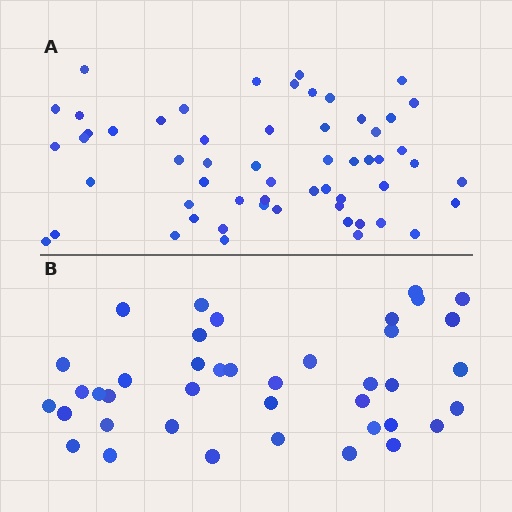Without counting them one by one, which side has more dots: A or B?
Region A (the top region) has more dots.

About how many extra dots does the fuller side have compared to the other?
Region A has approximately 15 more dots than region B.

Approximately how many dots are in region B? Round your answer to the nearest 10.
About 40 dots.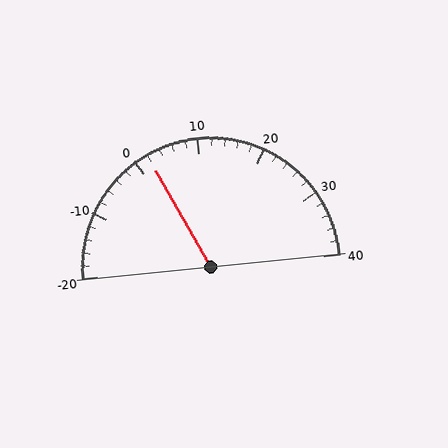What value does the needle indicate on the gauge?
The needle indicates approximately 2.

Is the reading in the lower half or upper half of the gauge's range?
The reading is in the lower half of the range (-20 to 40).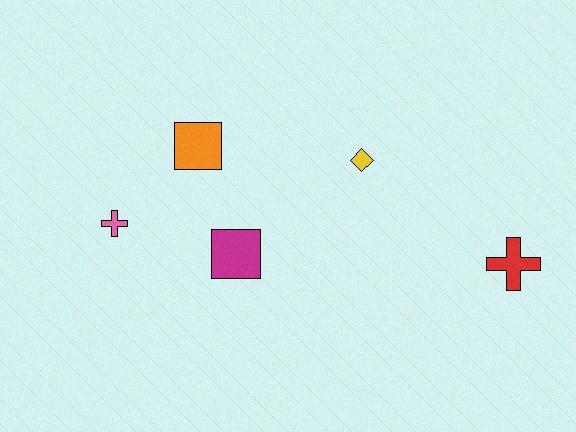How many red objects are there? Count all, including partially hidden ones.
There is 1 red object.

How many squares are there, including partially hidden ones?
There are 2 squares.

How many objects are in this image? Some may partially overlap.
There are 5 objects.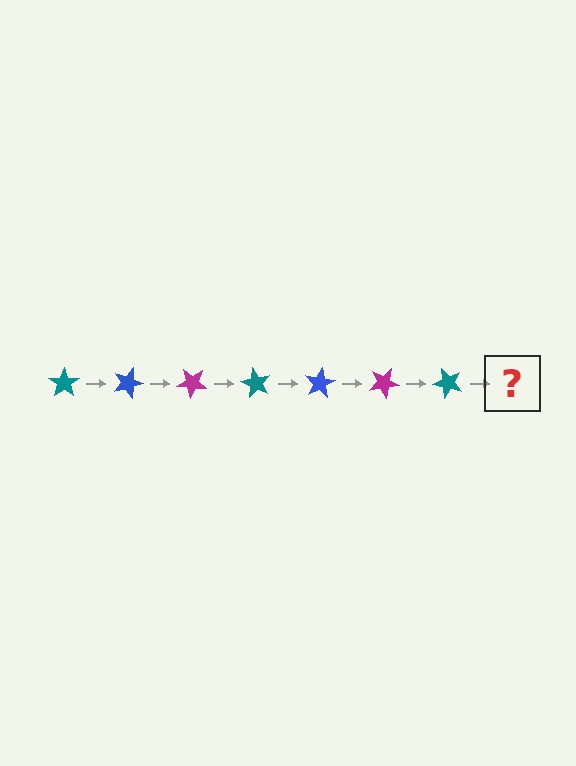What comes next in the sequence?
The next element should be a blue star, rotated 140 degrees from the start.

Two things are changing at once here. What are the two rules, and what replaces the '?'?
The two rules are that it rotates 20 degrees each step and the color cycles through teal, blue, and magenta. The '?' should be a blue star, rotated 140 degrees from the start.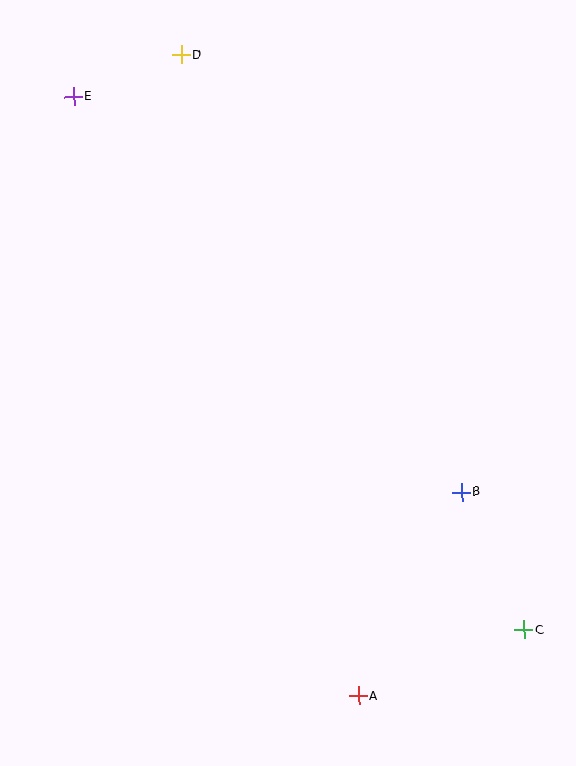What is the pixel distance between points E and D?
The distance between E and D is 116 pixels.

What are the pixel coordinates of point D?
Point D is at (182, 55).